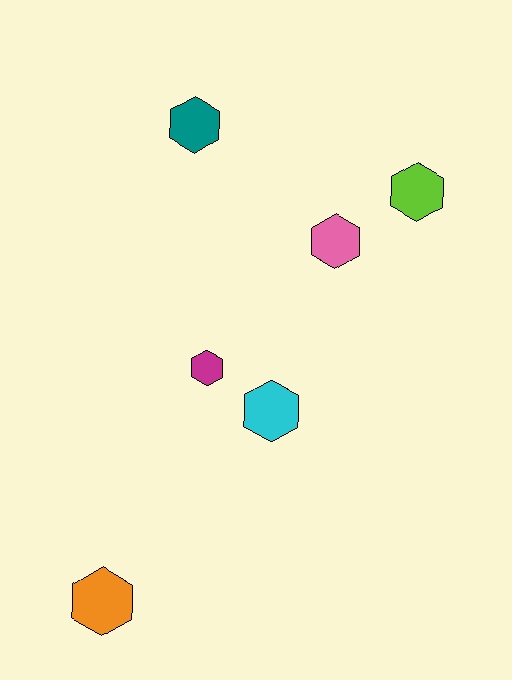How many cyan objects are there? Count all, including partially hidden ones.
There is 1 cyan object.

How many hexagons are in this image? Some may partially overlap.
There are 6 hexagons.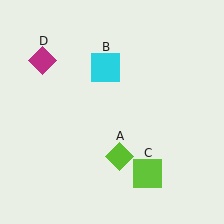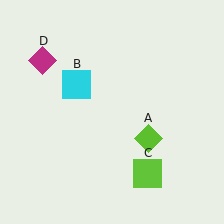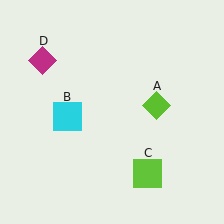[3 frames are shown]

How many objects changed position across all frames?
2 objects changed position: lime diamond (object A), cyan square (object B).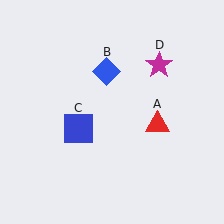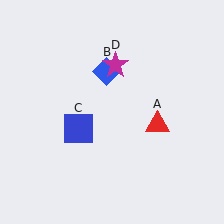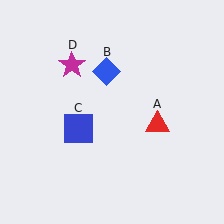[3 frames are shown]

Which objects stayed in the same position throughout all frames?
Red triangle (object A) and blue diamond (object B) and blue square (object C) remained stationary.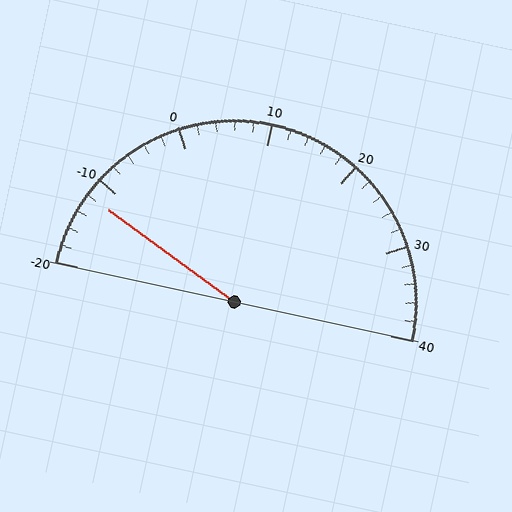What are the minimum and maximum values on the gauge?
The gauge ranges from -20 to 40.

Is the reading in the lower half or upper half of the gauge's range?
The reading is in the lower half of the range (-20 to 40).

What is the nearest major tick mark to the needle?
The nearest major tick mark is -10.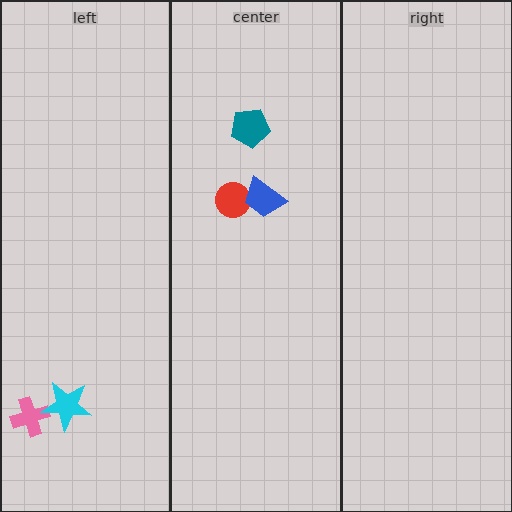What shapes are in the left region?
The pink cross, the cyan star.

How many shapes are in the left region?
2.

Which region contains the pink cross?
The left region.